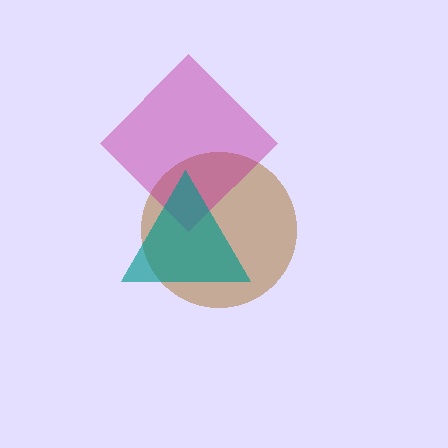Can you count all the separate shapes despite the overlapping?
Yes, there are 3 separate shapes.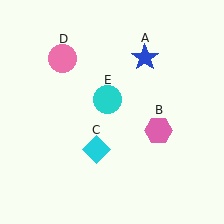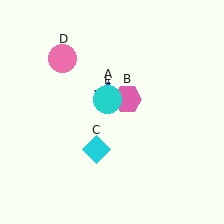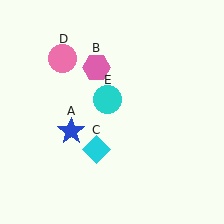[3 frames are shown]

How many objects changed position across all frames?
2 objects changed position: blue star (object A), pink hexagon (object B).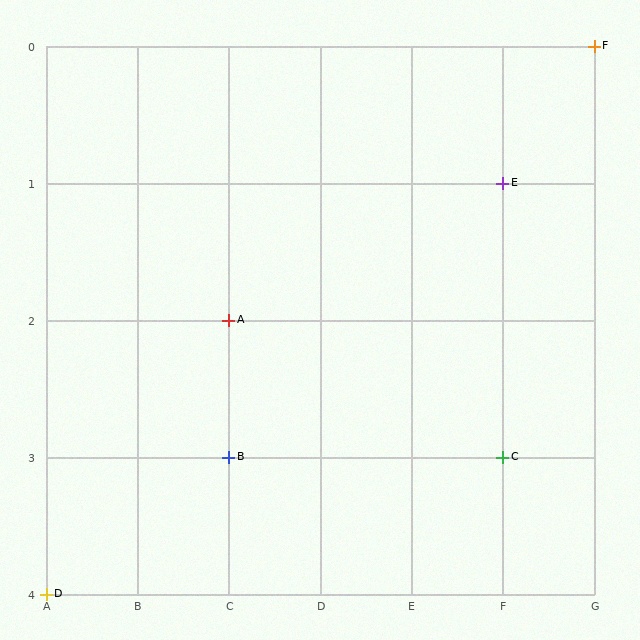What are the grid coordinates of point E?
Point E is at grid coordinates (F, 1).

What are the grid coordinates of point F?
Point F is at grid coordinates (G, 0).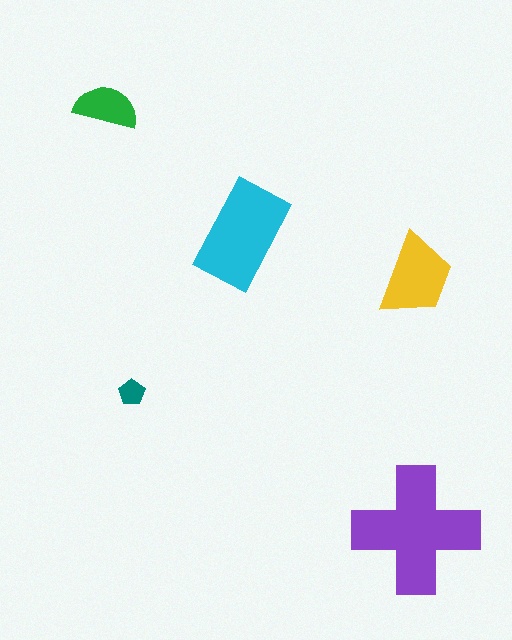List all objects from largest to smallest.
The purple cross, the cyan rectangle, the yellow trapezoid, the green semicircle, the teal pentagon.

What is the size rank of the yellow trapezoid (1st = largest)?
3rd.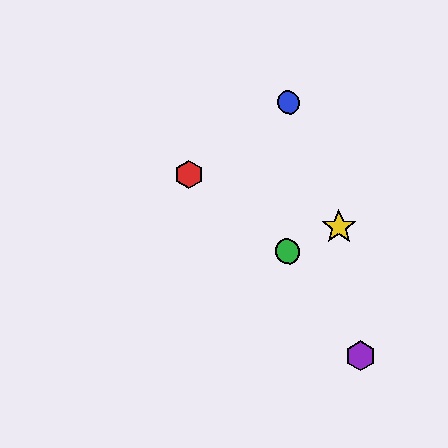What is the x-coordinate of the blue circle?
The blue circle is at x≈288.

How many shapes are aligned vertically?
2 shapes (the blue circle, the green circle) are aligned vertically.